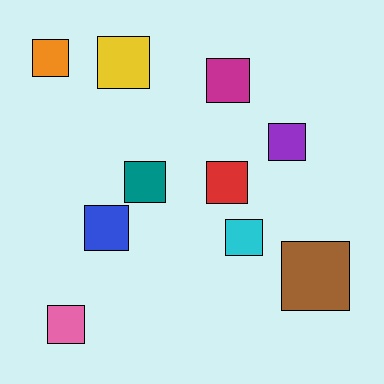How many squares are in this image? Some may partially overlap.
There are 10 squares.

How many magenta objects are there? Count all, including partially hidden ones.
There is 1 magenta object.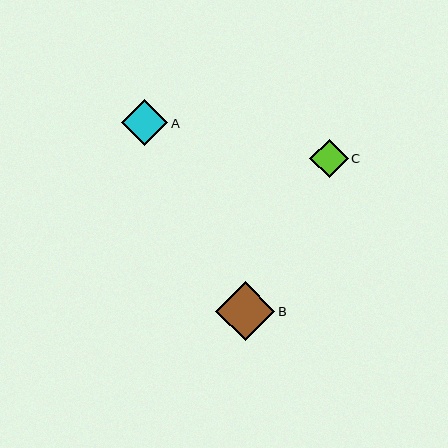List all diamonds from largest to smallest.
From largest to smallest: B, A, C.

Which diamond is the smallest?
Diamond C is the smallest with a size of approximately 38 pixels.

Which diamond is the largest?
Diamond B is the largest with a size of approximately 59 pixels.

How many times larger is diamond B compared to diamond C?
Diamond B is approximately 1.5 times the size of diamond C.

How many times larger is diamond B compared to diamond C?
Diamond B is approximately 1.5 times the size of diamond C.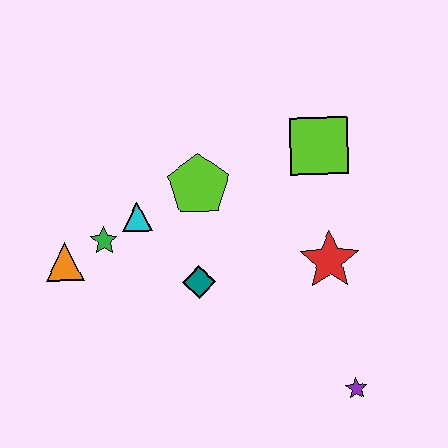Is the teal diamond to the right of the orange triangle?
Yes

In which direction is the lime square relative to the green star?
The lime square is to the right of the green star.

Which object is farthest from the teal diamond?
The purple star is farthest from the teal diamond.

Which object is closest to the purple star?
The red star is closest to the purple star.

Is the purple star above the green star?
No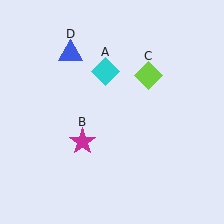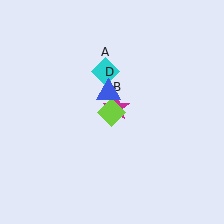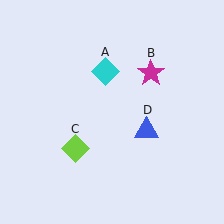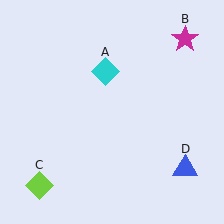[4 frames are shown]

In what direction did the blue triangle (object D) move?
The blue triangle (object D) moved down and to the right.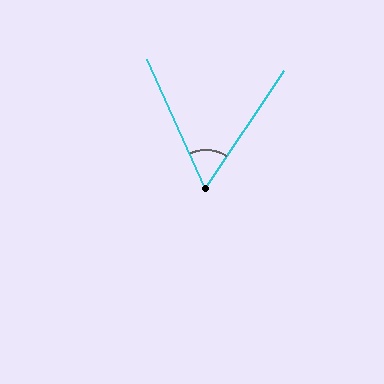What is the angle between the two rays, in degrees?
Approximately 58 degrees.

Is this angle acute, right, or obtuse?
It is acute.